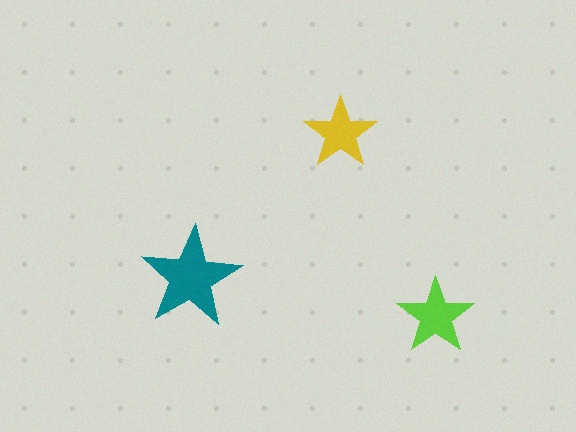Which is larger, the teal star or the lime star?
The teal one.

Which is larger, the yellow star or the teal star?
The teal one.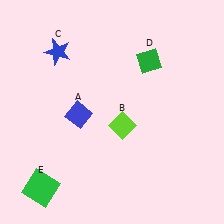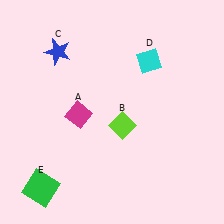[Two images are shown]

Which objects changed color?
A changed from blue to magenta. D changed from green to cyan.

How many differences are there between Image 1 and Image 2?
There are 2 differences between the two images.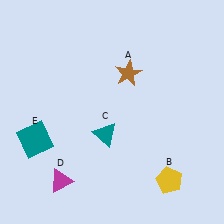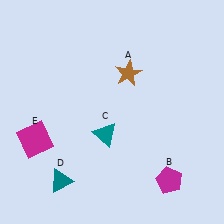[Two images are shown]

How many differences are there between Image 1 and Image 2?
There are 3 differences between the two images.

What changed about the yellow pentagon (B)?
In Image 1, B is yellow. In Image 2, it changed to magenta.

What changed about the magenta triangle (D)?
In Image 1, D is magenta. In Image 2, it changed to teal.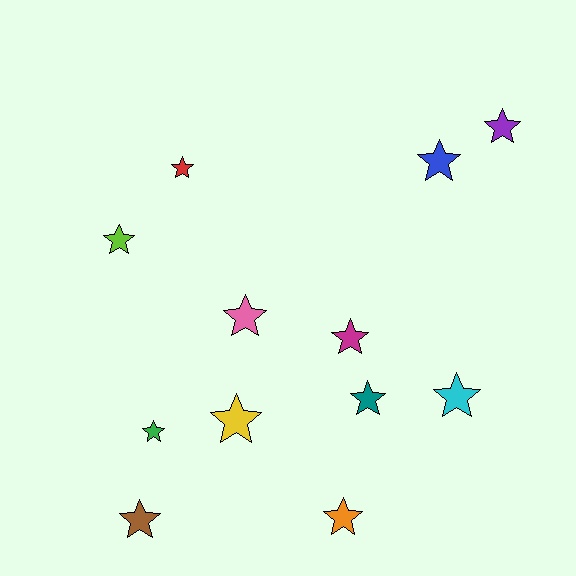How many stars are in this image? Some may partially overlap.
There are 12 stars.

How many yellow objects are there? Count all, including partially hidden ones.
There is 1 yellow object.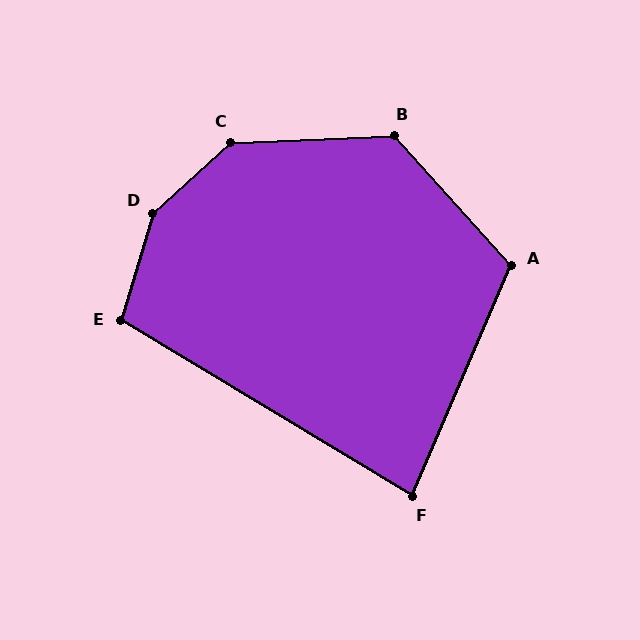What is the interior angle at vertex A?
Approximately 115 degrees (obtuse).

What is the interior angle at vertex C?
Approximately 140 degrees (obtuse).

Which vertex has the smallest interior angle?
F, at approximately 82 degrees.